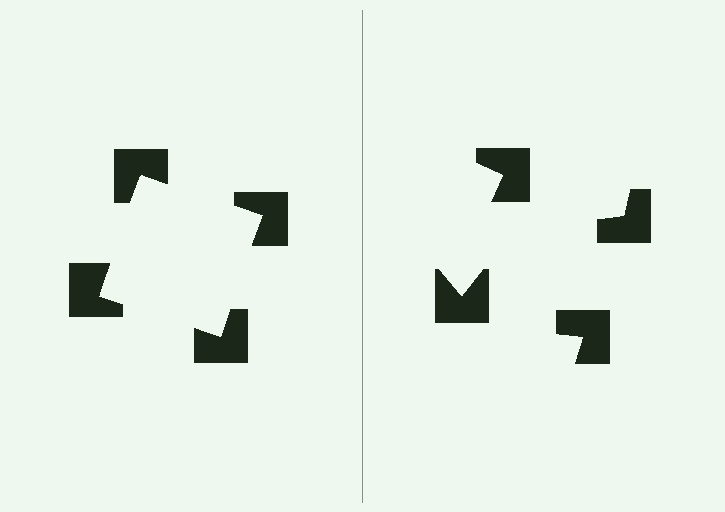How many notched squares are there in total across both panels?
8 — 4 on each side.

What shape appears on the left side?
An illusory square.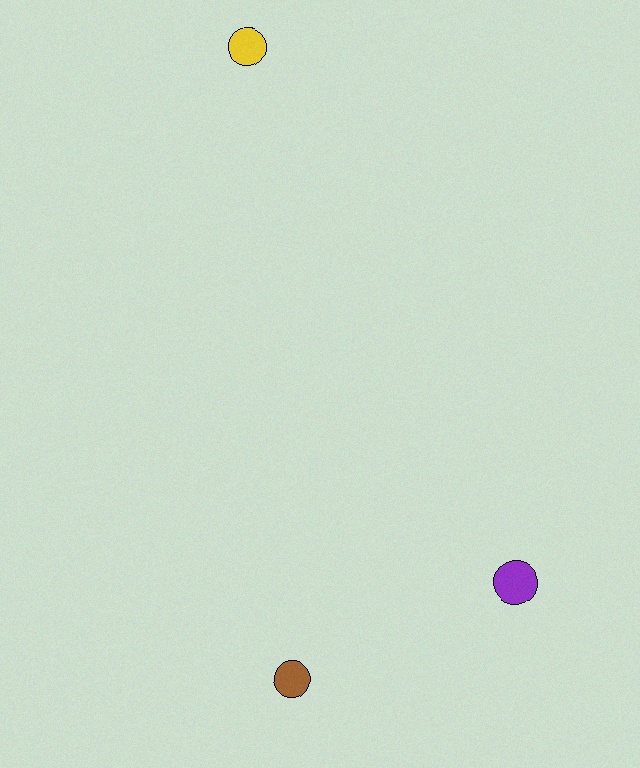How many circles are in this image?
There are 3 circles.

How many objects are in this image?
There are 3 objects.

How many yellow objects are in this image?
There is 1 yellow object.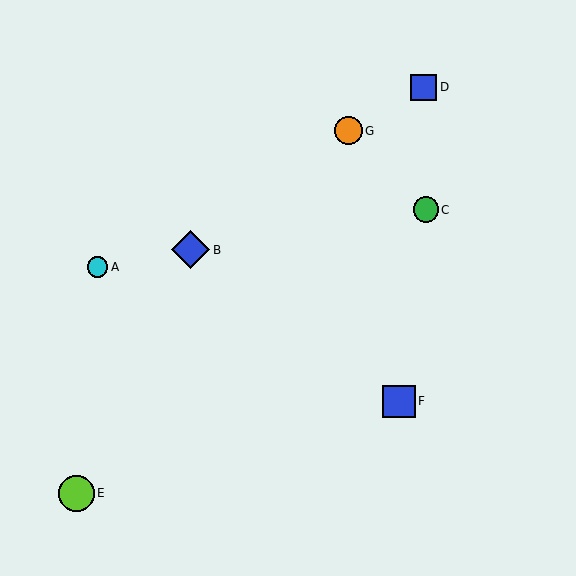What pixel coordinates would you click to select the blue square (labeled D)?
Click at (424, 87) to select the blue square D.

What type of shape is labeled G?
Shape G is an orange circle.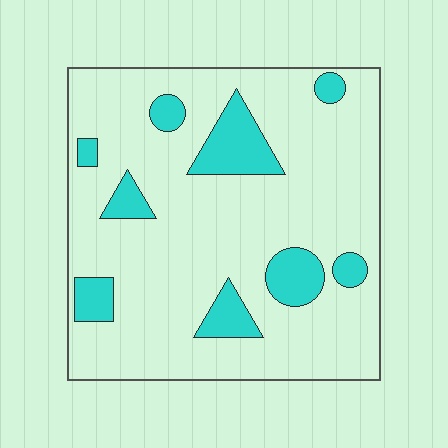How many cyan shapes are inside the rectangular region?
9.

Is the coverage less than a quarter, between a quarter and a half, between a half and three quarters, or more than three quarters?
Less than a quarter.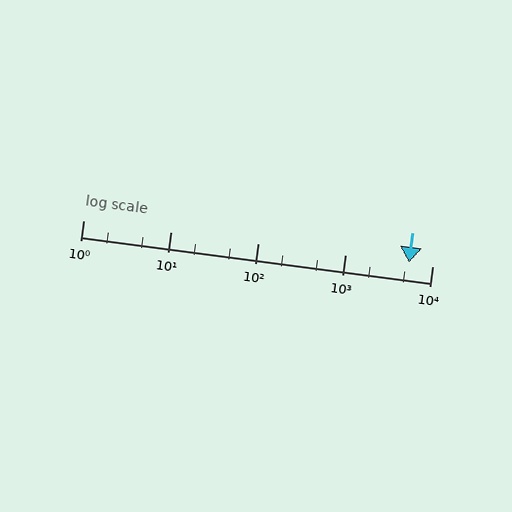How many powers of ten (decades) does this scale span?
The scale spans 4 decades, from 1 to 10000.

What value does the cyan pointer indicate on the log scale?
The pointer indicates approximately 5400.